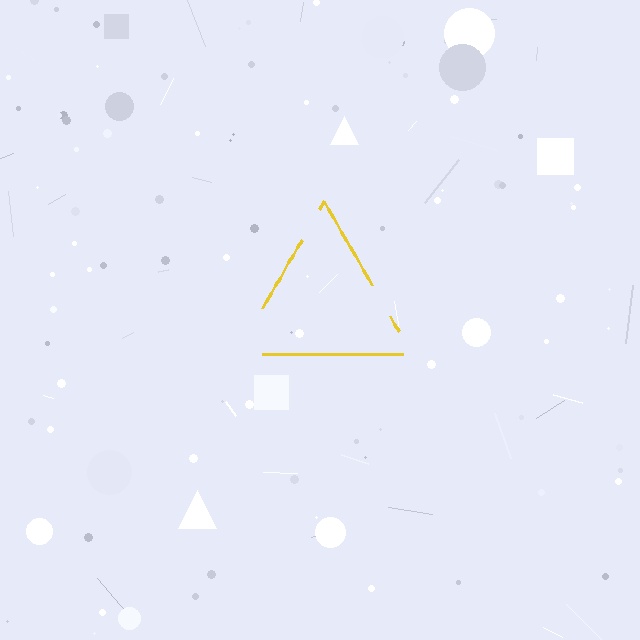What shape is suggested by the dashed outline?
The dashed outline suggests a triangle.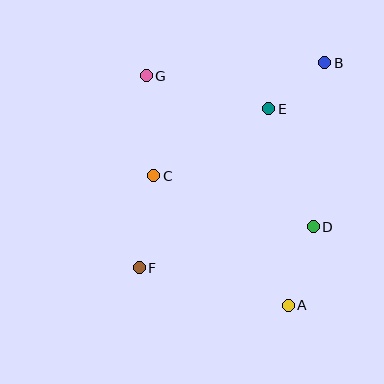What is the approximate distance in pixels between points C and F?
The distance between C and F is approximately 93 pixels.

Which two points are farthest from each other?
Points B and F are farthest from each other.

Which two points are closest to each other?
Points B and E are closest to each other.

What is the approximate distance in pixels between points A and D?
The distance between A and D is approximately 82 pixels.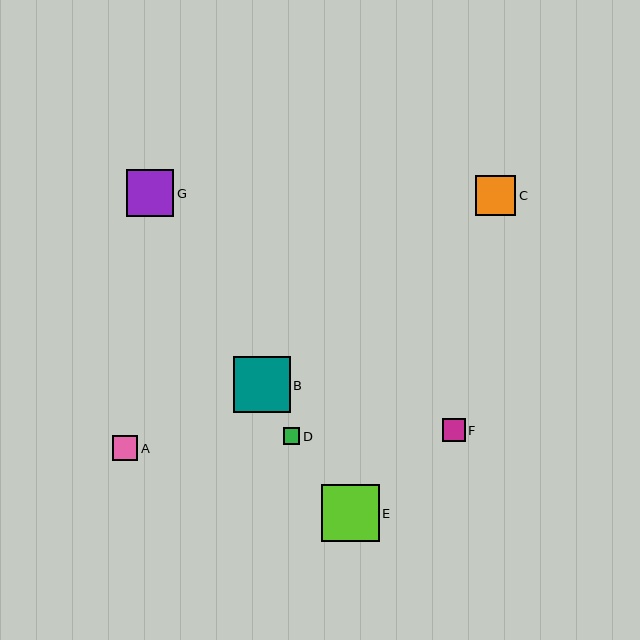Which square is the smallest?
Square D is the smallest with a size of approximately 16 pixels.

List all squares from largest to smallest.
From largest to smallest: E, B, G, C, A, F, D.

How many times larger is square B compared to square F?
Square B is approximately 2.5 times the size of square F.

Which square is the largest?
Square E is the largest with a size of approximately 58 pixels.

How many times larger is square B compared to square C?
Square B is approximately 1.4 times the size of square C.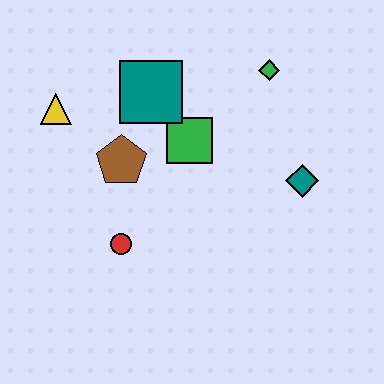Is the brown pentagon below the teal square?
Yes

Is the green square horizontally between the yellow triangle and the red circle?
No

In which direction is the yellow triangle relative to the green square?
The yellow triangle is to the left of the green square.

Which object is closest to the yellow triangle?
The brown pentagon is closest to the yellow triangle.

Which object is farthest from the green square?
The yellow triangle is farthest from the green square.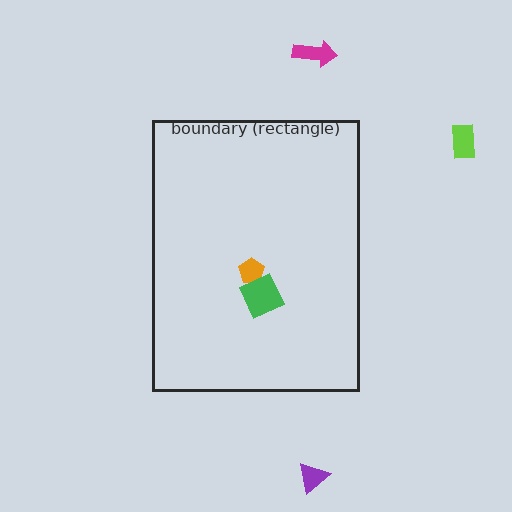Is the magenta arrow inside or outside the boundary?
Outside.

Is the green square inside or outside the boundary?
Inside.